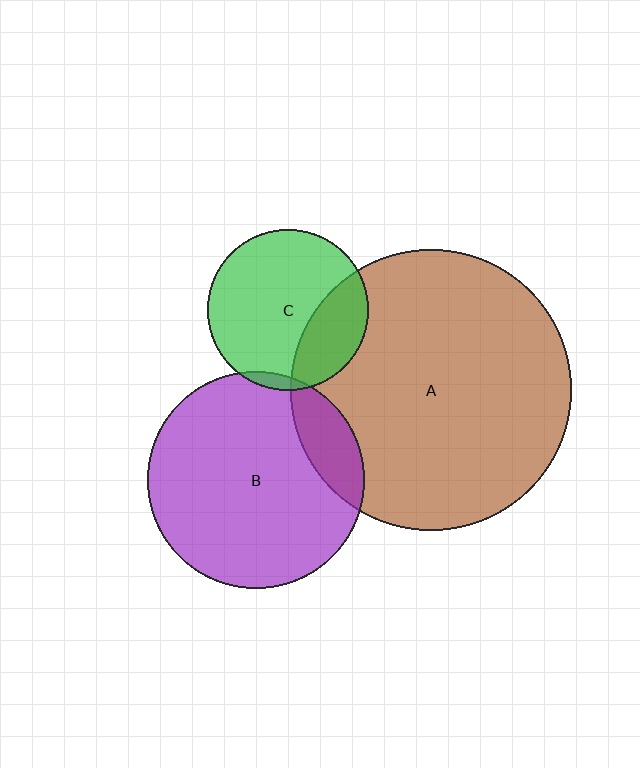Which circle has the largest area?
Circle A (brown).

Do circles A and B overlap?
Yes.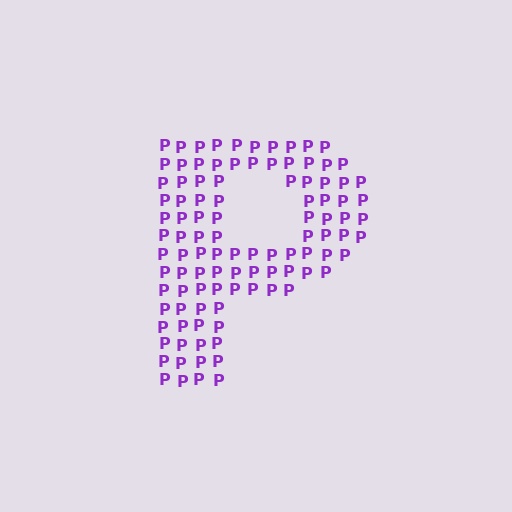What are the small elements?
The small elements are letter P's.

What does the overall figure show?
The overall figure shows the letter P.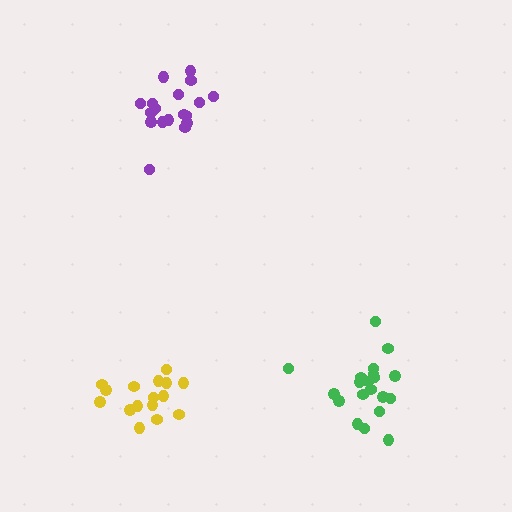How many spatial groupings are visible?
There are 3 spatial groupings.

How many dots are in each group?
Group 1: 16 dots, Group 2: 20 dots, Group 3: 18 dots (54 total).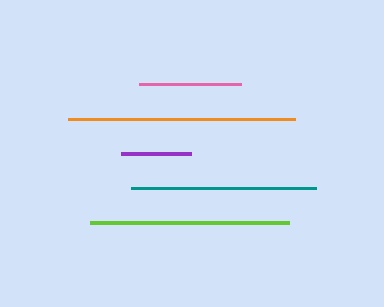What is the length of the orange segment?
The orange segment is approximately 227 pixels long.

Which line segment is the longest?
The orange line is the longest at approximately 227 pixels.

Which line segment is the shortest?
The purple line is the shortest at approximately 70 pixels.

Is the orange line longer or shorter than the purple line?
The orange line is longer than the purple line.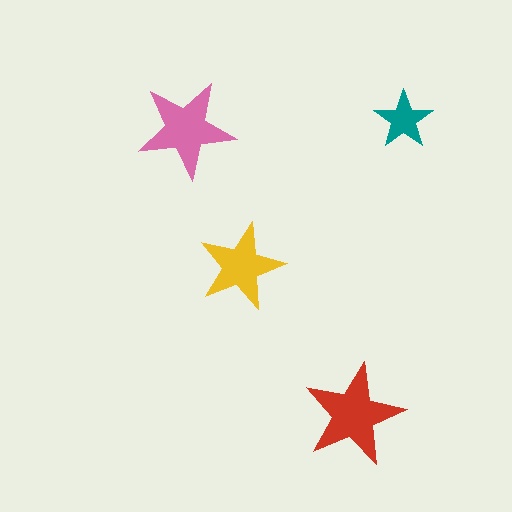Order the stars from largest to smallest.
the red one, the pink one, the yellow one, the teal one.